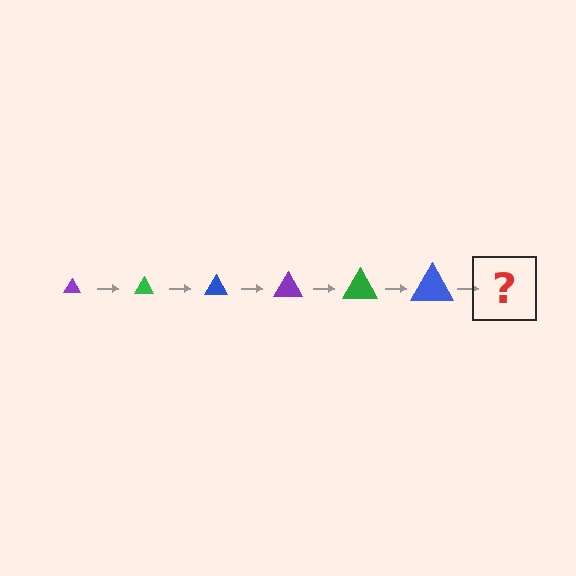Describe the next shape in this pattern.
It should be a purple triangle, larger than the previous one.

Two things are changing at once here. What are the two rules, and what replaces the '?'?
The two rules are that the triangle grows larger each step and the color cycles through purple, green, and blue. The '?' should be a purple triangle, larger than the previous one.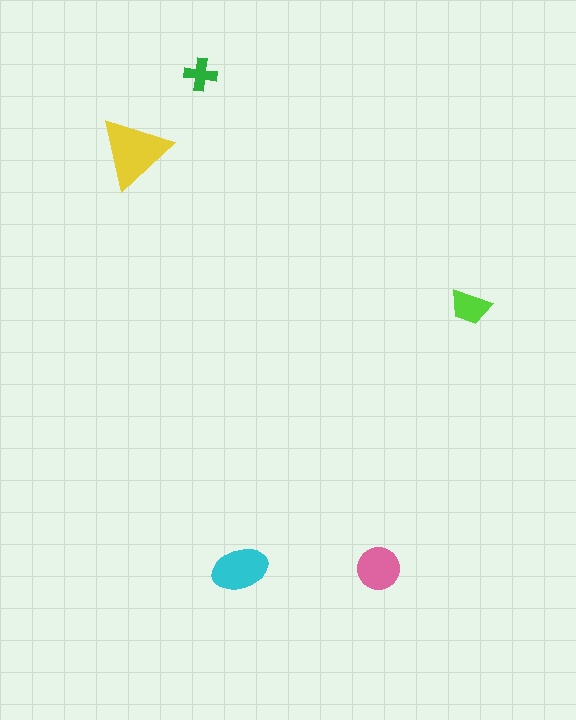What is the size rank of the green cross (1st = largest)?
5th.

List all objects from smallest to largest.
The green cross, the lime trapezoid, the pink circle, the cyan ellipse, the yellow triangle.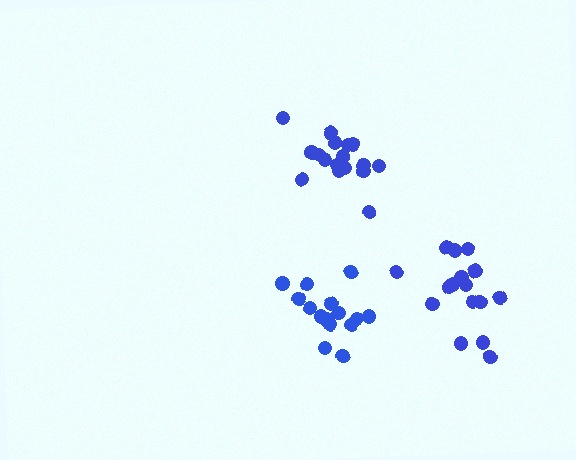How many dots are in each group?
Group 1: 16 dots, Group 2: 18 dots, Group 3: 15 dots (49 total).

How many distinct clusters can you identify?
There are 3 distinct clusters.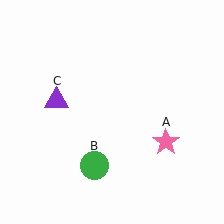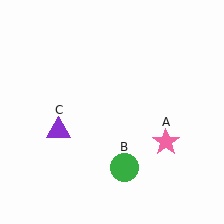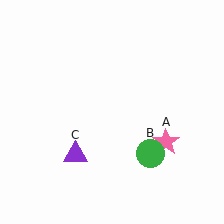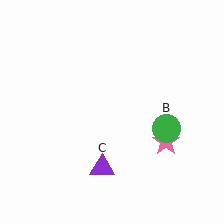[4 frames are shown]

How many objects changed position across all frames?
2 objects changed position: green circle (object B), purple triangle (object C).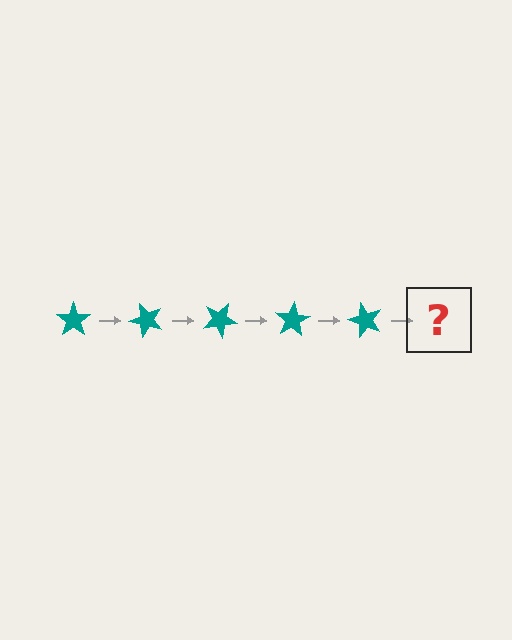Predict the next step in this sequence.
The next step is a teal star rotated 250 degrees.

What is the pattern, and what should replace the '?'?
The pattern is that the star rotates 50 degrees each step. The '?' should be a teal star rotated 250 degrees.